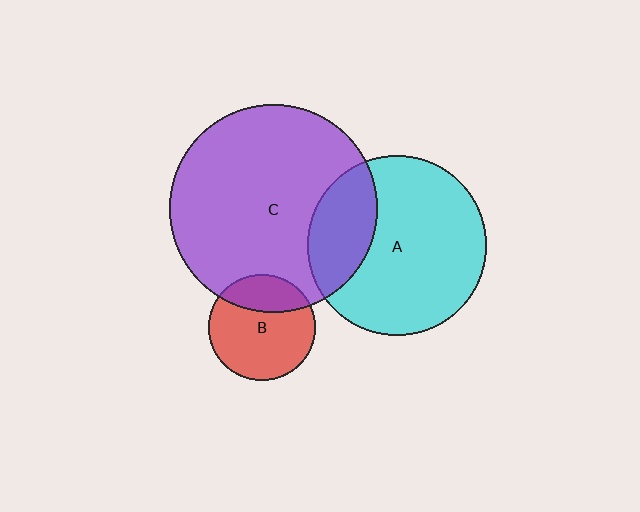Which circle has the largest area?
Circle C (purple).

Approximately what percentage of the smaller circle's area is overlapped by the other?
Approximately 25%.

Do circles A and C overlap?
Yes.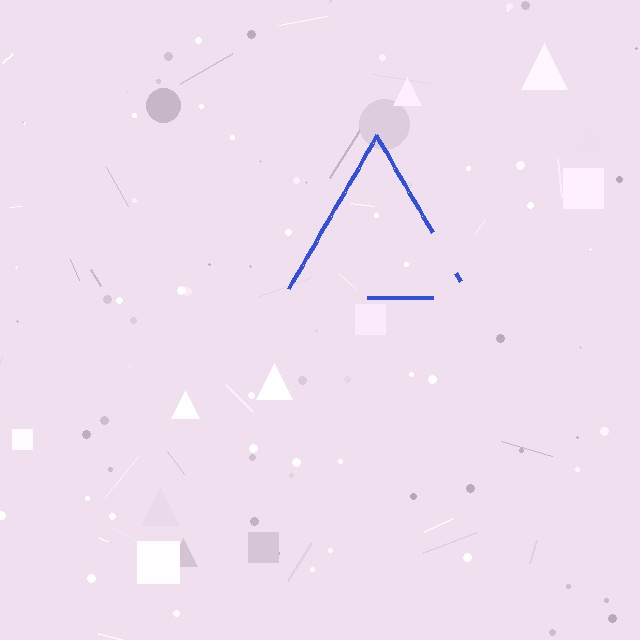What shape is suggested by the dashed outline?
The dashed outline suggests a triangle.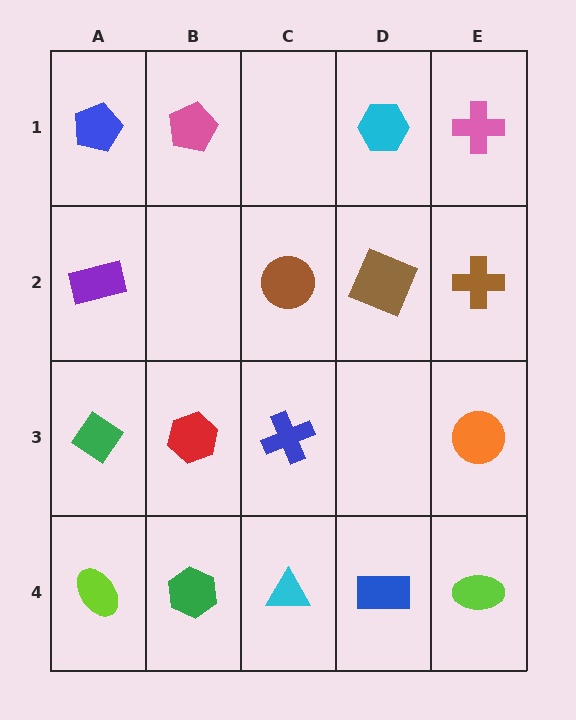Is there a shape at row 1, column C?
No, that cell is empty.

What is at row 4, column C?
A cyan triangle.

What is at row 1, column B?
A pink pentagon.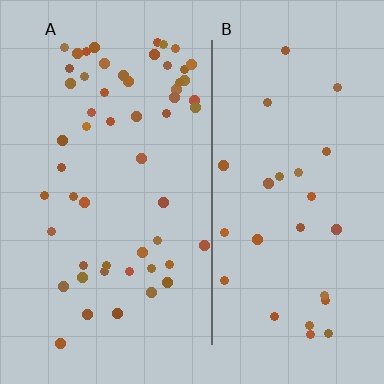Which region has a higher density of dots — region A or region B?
A (the left).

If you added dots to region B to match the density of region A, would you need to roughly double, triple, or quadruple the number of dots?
Approximately double.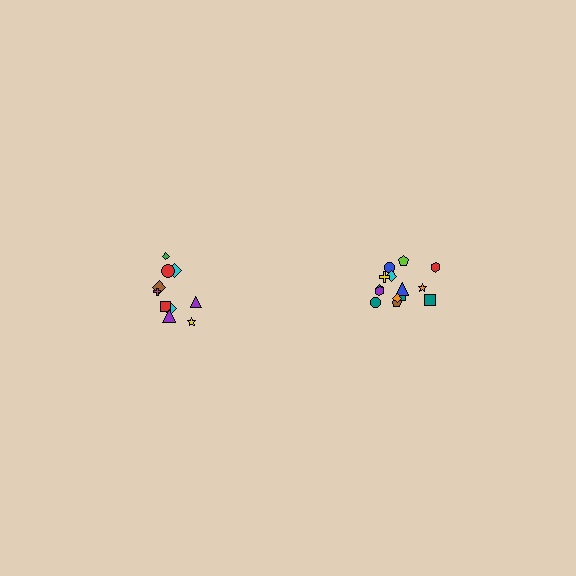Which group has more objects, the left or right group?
The right group.